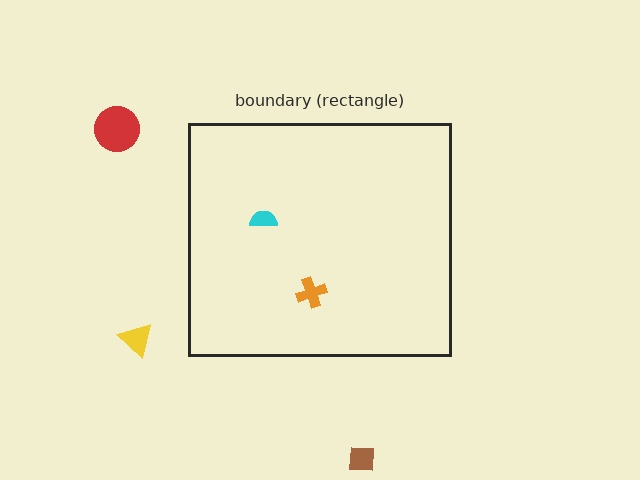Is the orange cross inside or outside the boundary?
Inside.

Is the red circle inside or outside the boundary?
Outside.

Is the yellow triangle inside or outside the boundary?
Outside.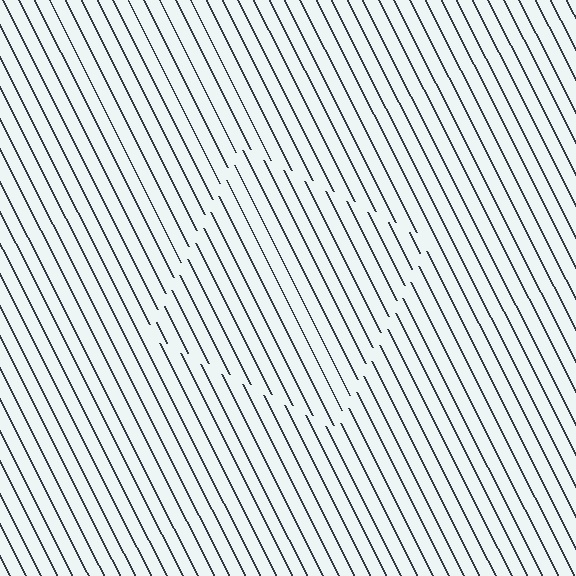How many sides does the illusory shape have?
4 sides — the line-ends trace a square.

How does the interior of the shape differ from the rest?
The interior of the shape contains the same grating, shifted by half a period — the contour is defined by the phase discontinuity where line-ends from the inner and outer gratings abut.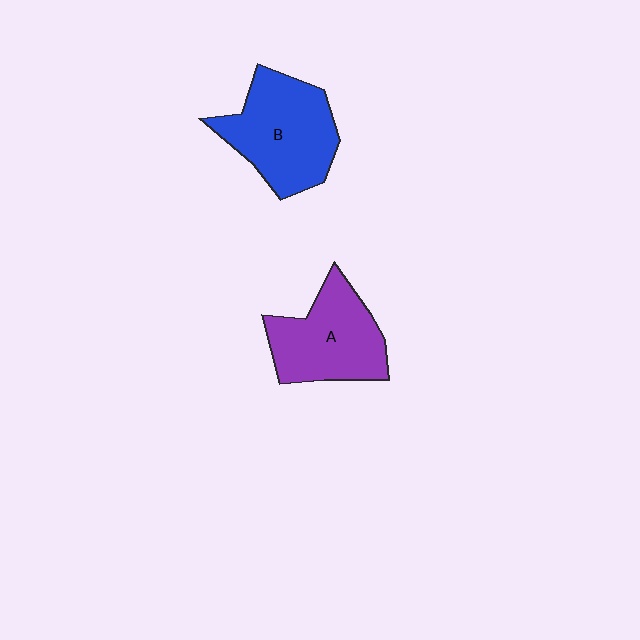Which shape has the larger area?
Shape B (blue).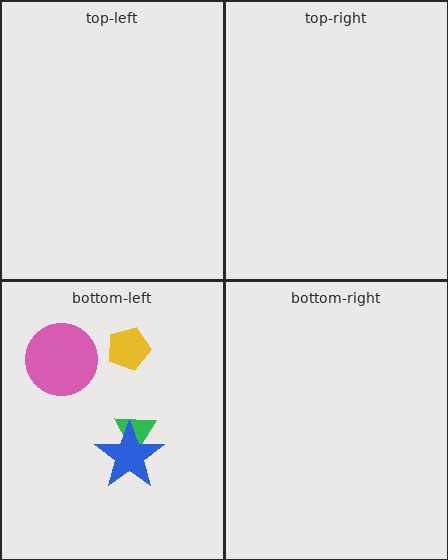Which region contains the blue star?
The bottom-left region.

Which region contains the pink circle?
The bottom-left region.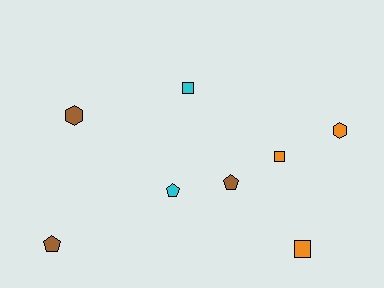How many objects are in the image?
There are 8 objects.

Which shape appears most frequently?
Pentagon, with 3 objects.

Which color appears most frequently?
Orange, with 3 objects.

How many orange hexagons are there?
There is 1 orange hexagon.